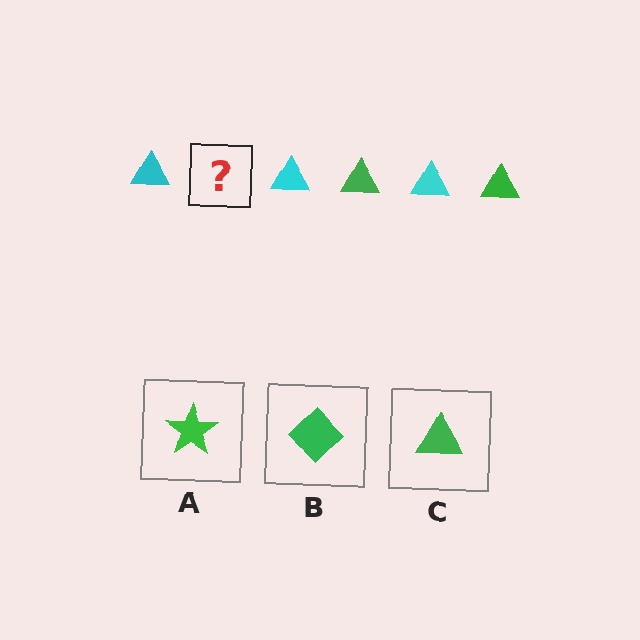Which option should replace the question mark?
Option C.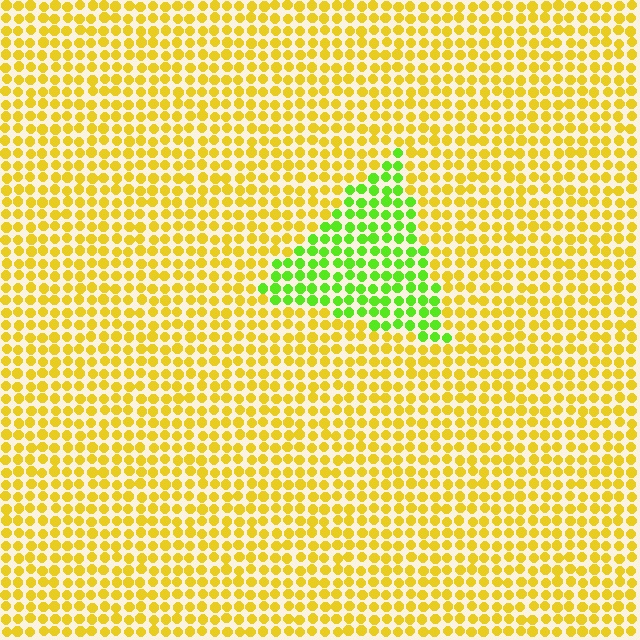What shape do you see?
I see a triangle.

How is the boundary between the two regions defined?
The boundary is defined purely by a slight shift in hue (about 52 degrees). Spacing, size, and orientation are identical on both sides.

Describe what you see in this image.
The image is filled with small yellow elements in a uniform arrangement. A triangle-shaped region is visible where the elements are tinted to a slightly different hue, forming a subtle color boundary.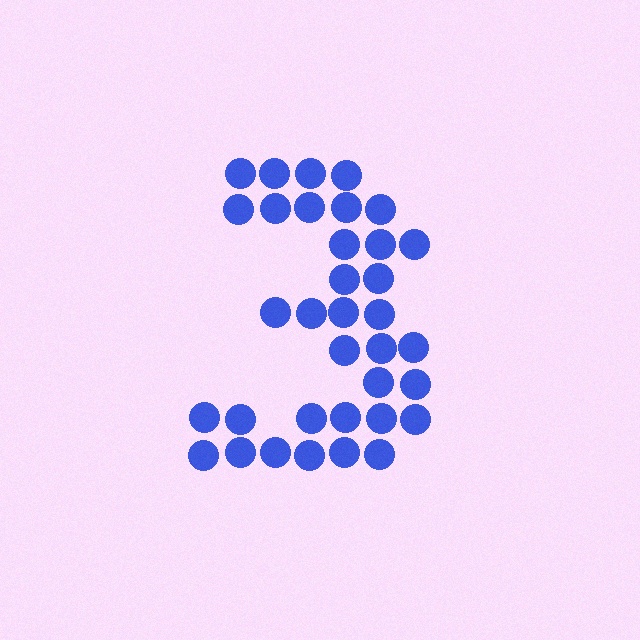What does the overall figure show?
The overall figure shows the digit 3.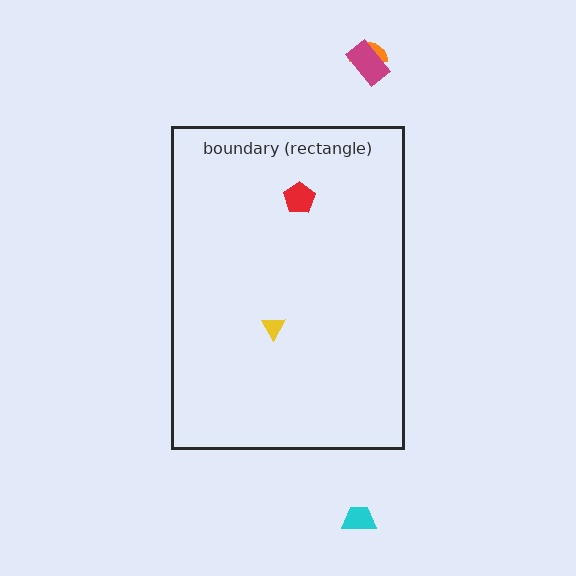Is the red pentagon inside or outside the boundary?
Inside.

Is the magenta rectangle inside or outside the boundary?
Outside.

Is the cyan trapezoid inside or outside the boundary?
Outside.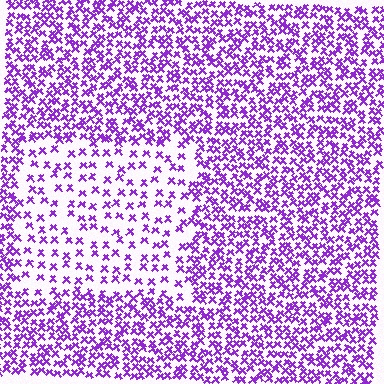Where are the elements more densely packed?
The elements are more densely packed outside the rectangle boundary.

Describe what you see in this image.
The image contains small purple elements arranged at two different densities. A rectangle-shaped region is visible where the elements are less densely packed than the surrounding area.